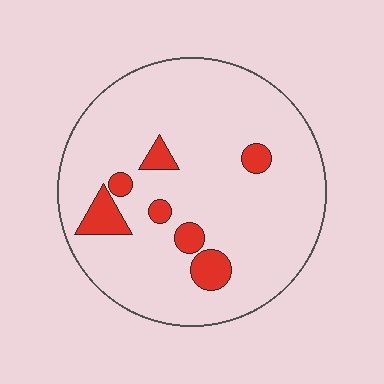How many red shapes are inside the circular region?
7.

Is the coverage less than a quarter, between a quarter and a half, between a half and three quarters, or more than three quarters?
Less than a quarter.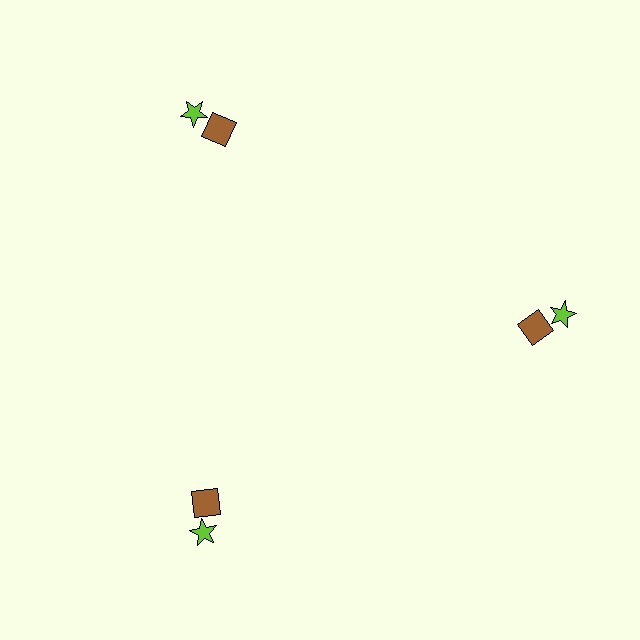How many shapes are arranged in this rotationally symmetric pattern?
There are 6 shapes, arranged in 3 groups of 2.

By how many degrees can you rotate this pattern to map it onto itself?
The pattern maps onto itself every 120 degrees of rotation.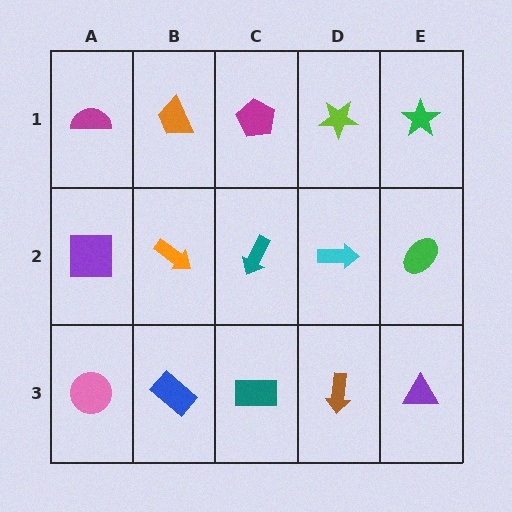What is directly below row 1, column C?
A teal arrow.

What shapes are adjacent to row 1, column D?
A cyan arrow (row 2, column D), a magenta pentagon (row 1, column C), a green star (row 1, column E).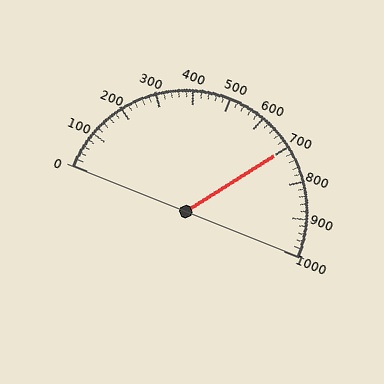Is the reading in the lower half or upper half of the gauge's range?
The reading is in the upper half of the range (0 to 1000).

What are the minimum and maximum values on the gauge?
The gauge ranges from 0 to 1000.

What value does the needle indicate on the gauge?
The needle indicates approximately 700.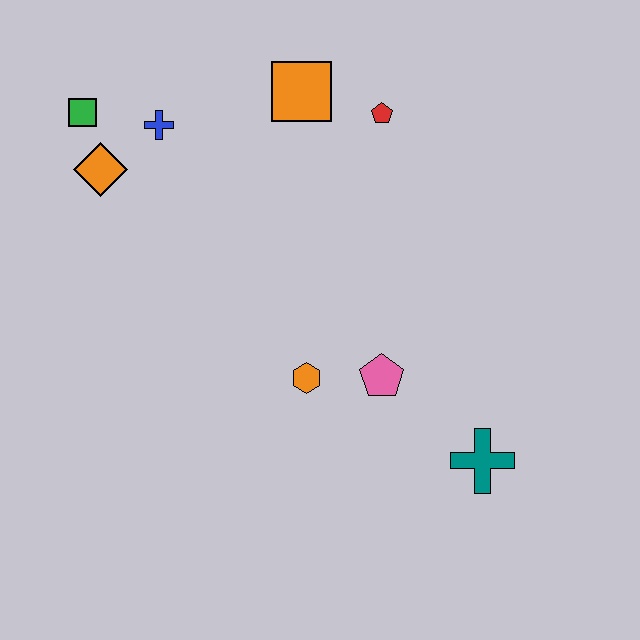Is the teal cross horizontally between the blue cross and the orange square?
No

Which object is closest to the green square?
The orange diamond is closest to the green square.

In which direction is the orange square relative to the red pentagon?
The orange square is to the left of the red pentagon.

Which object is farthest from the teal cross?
The green square is farthest from the teal cross.